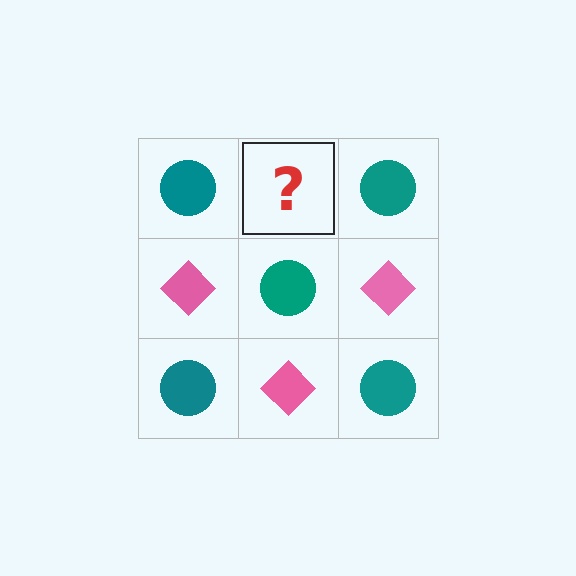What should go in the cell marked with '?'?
The missing cell should contain a pink diamond.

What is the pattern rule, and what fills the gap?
The rule is that it alternates teal circle and pink diamond in a checkerboard pattern. The gap should be filled with a pink diamond.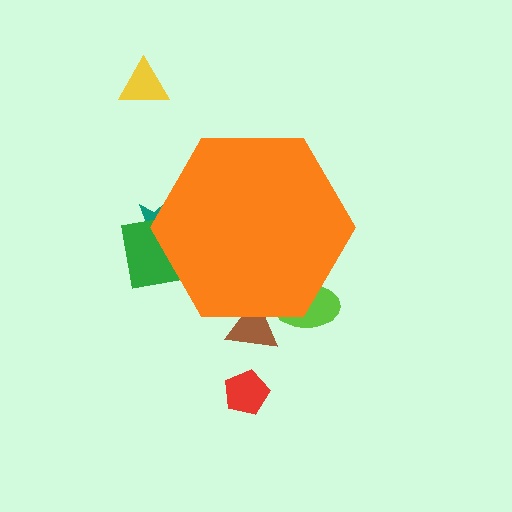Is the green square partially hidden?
Yes, the green square is partially hidden behind the orange hexagon.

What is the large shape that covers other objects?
An orange hexagon.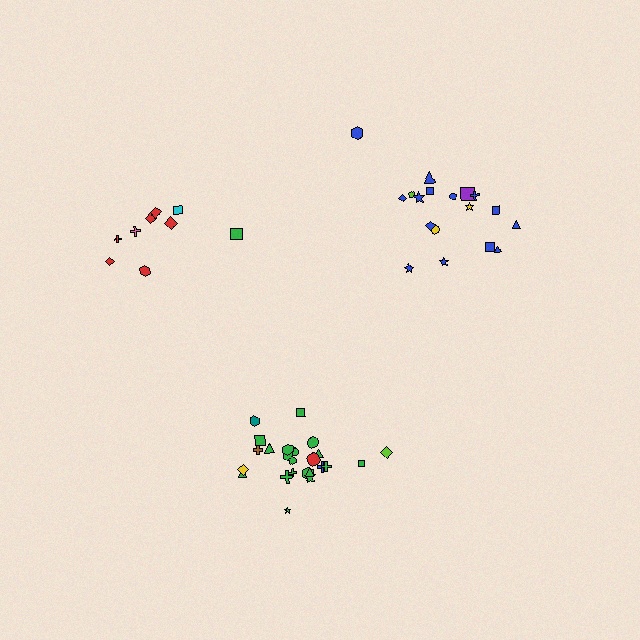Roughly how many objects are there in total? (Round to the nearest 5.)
Roughly 55 objects in total.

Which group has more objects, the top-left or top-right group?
The top-right group.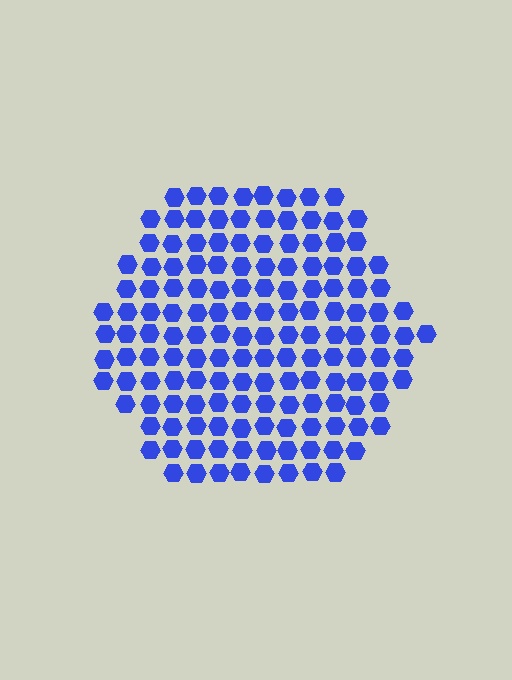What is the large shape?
The large shape is a hexagon.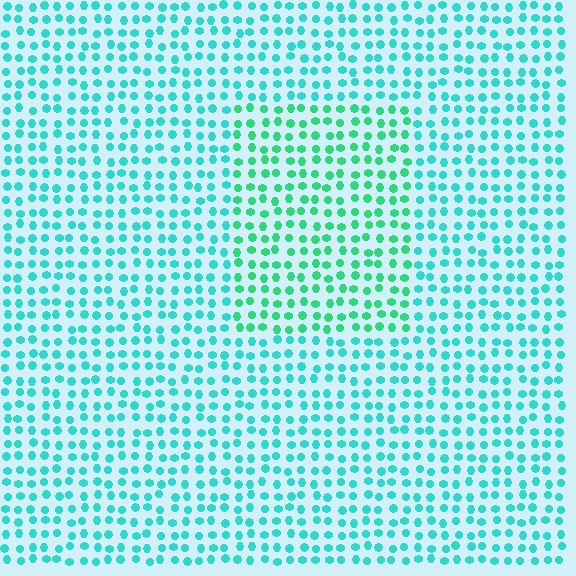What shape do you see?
I see a rectangle.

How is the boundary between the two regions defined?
The boundary is defined purely by a slight shift in hue (about 29 degrees). Spacing, size, and orientation are identical on both sides.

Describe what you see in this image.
The image is filled with small cyan elements in a uniform arrangement. A rectangle-shaped region is visible where the elements are tinted to a slightly different hue, forming a subtle color boundary.